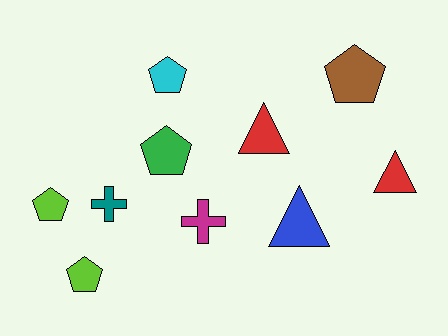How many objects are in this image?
There are 10 objects.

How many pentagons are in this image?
There are 5 pentagons.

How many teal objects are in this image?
There is 1 teal object.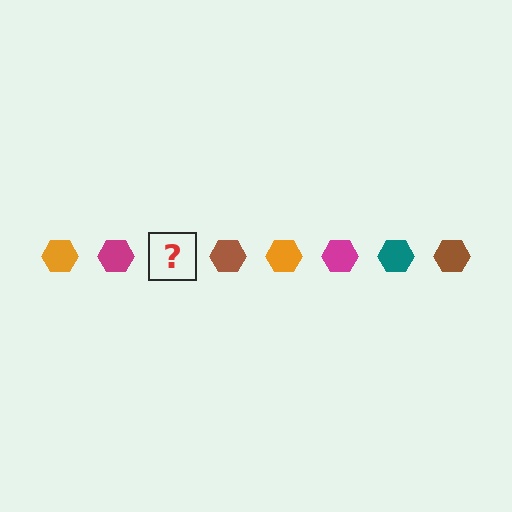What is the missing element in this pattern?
The missing element is a teal hexagon.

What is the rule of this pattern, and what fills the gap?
The rule is that the pattern cycles through orange, magenta, teal, brown hexagons. The gap should be filled with a teal hexagon.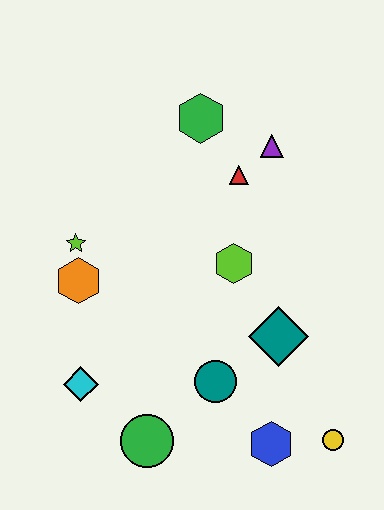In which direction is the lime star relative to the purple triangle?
The lime star is to the left of the purple triangle.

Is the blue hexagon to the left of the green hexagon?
No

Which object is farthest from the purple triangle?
The green circle is farthest from the purple triangle.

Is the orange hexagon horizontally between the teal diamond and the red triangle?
No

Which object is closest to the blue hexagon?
The yellow circle is closest to the blue hexagon.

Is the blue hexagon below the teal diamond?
Yes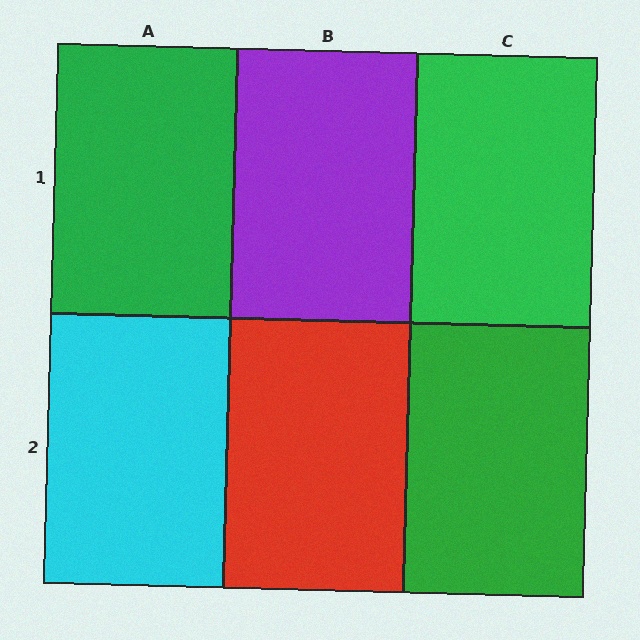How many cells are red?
1 cell is red.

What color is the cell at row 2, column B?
Red.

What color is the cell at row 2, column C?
Green.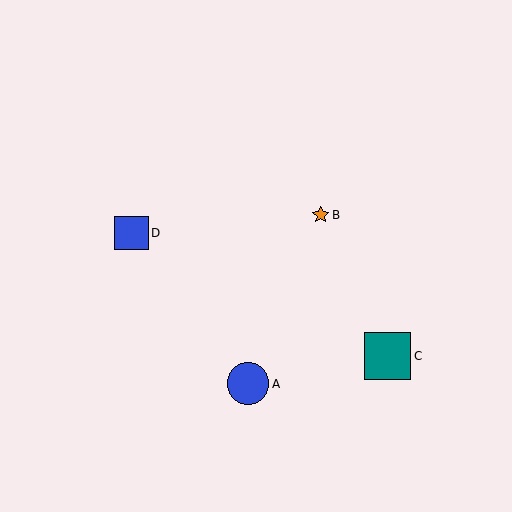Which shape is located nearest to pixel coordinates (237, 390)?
The blue circle (labeled A) at (248, 384) is nearest to that location.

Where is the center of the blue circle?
The center of the blue circle is at (248, 384).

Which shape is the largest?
The teal square (labeled C) is the largest.